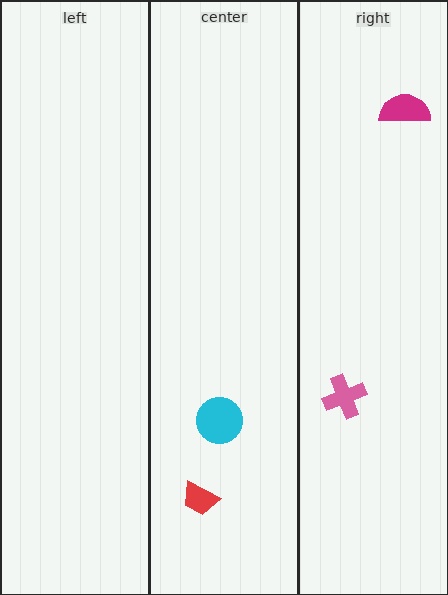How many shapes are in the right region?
2.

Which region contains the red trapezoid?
The center region.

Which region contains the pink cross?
The right region.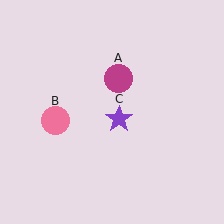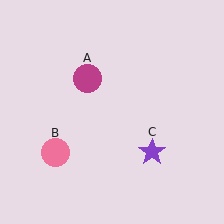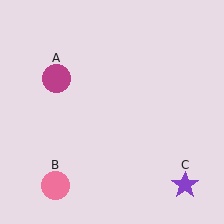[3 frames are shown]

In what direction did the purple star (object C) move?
The purple star (object C) moved down and to the right.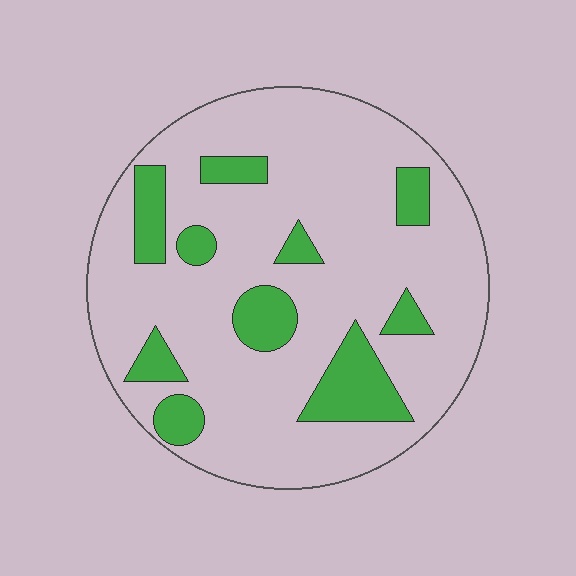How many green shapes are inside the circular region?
10.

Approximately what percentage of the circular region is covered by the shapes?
Approximately 20%.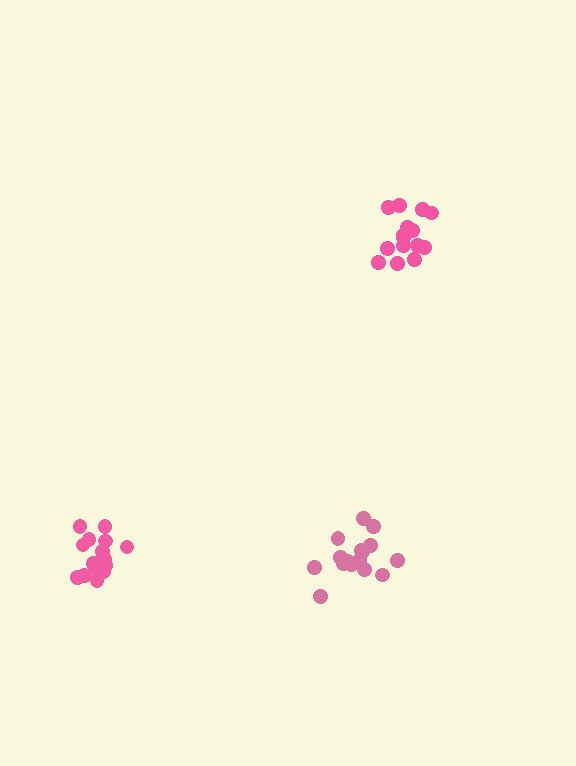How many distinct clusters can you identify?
There are 3 distinct clusters.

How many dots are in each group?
Group 1: 16 dots, Group 2: 15 dots, Group 3: 16 dots (47 total).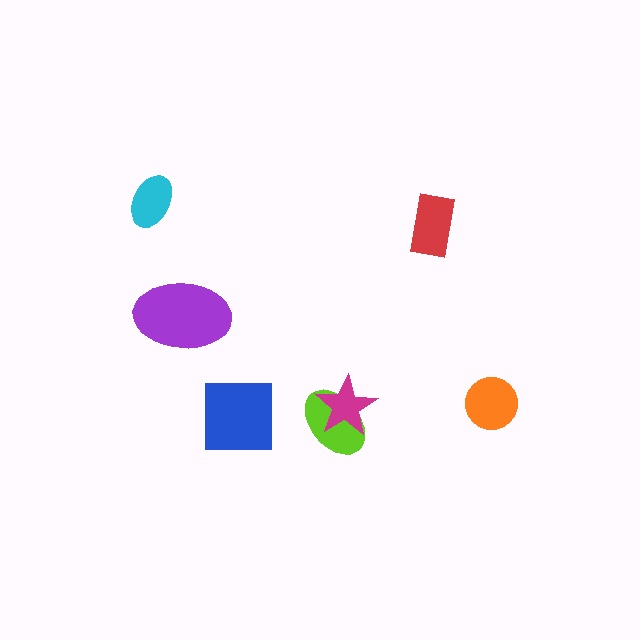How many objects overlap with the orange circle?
0 objects overlap with the orange circle.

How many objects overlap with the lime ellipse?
1 object overlaps with the lime ellipse.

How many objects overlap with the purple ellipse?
0 objects overlap with the purple ellipse.